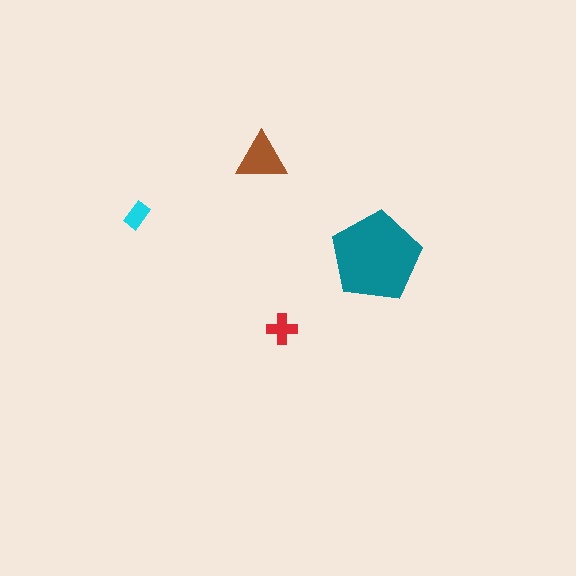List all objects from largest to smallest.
The teal pentagon, the brown triangle, the red cross, the cyan rectangle.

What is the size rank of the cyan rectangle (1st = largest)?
4th.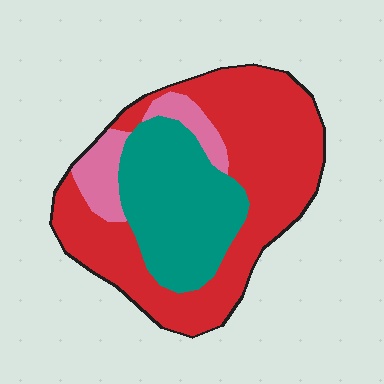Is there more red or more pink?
Red.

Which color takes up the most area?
Red, at roughly 55%.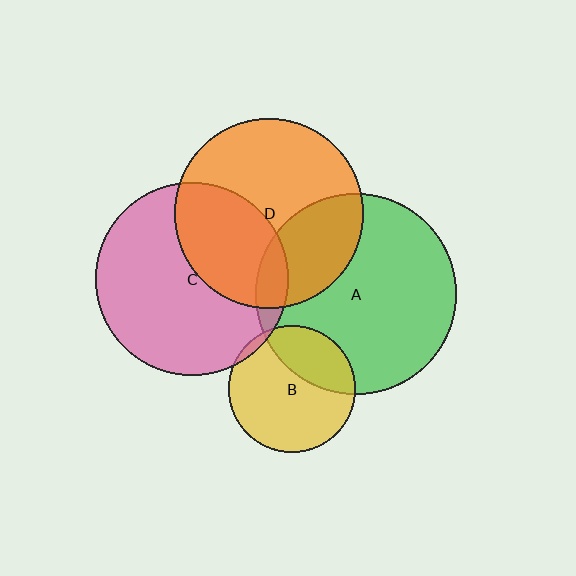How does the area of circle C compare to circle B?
Approximately 2.3 times.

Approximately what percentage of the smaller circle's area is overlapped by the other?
Approximately 30%.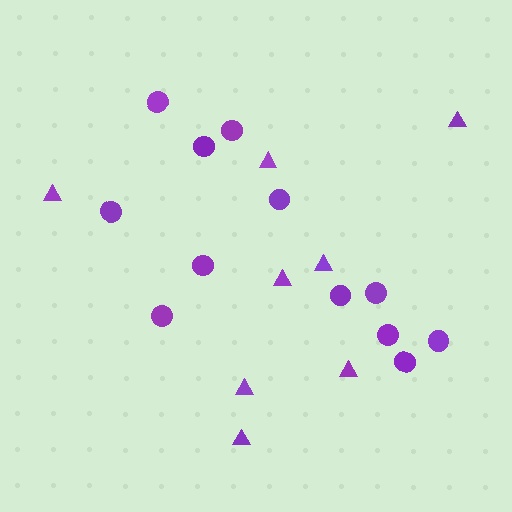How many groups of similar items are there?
There are 2 groups: one group of triangles (8) and one group of circles (12).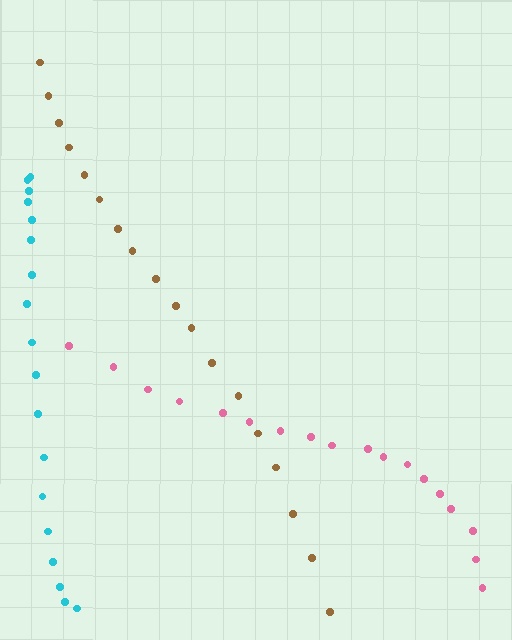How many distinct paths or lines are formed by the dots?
There are 3 distinct paths.